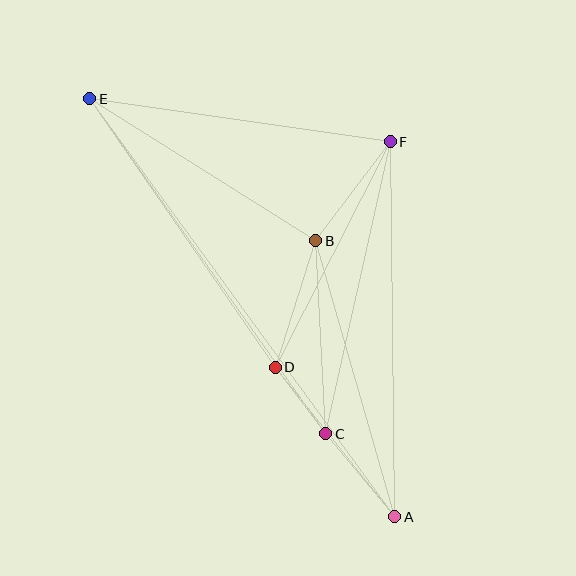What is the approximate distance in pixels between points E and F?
The distance between E and F is approximately 303 pixels.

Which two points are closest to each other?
Points C and D are closest to each other.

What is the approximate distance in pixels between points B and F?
The distance between B and F is approximately 124 pixels.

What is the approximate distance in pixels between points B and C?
The distance between B and C is approximately 193 pixels.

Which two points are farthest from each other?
Points A and E are farthest from each other.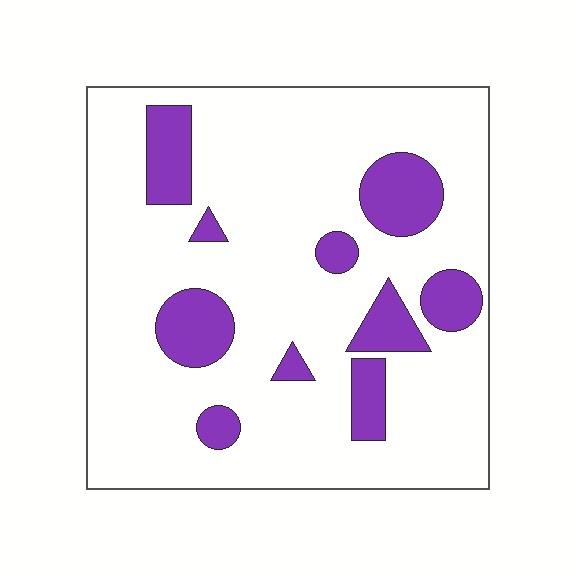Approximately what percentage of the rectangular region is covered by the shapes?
Approximately 20%.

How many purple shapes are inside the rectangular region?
10.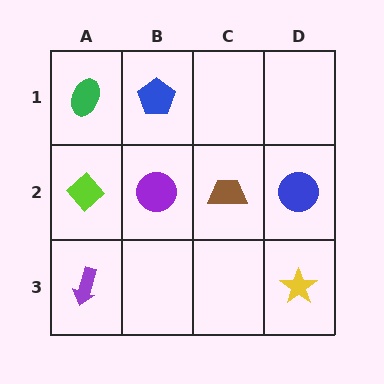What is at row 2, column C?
A brown trapezoid.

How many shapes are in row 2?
4 shapes.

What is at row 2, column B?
A purple circle.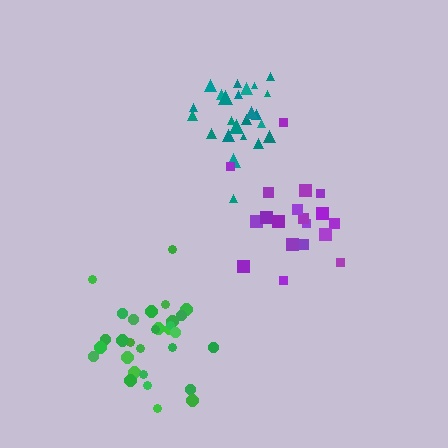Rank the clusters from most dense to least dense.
teal, green, purple.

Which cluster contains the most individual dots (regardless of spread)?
Green (30).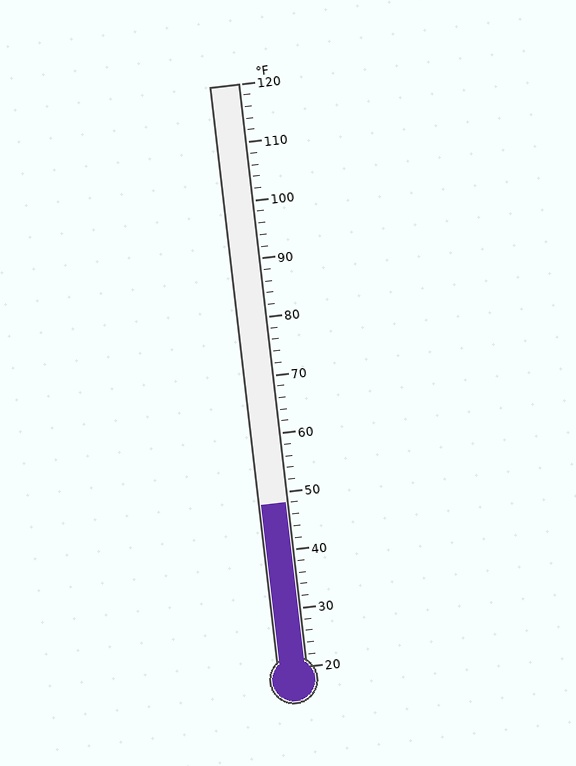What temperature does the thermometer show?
The thermometer shows approximately 48°F.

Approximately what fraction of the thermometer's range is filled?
The thermometer is filled to approximately 30% of its range.